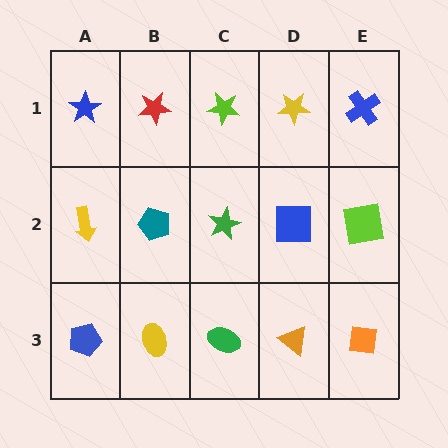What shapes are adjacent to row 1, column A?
A yellow arrow (row 2, column A), a red star (row 1, column B).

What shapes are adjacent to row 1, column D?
A blue square (row 2, column D), a lime star (row 1, column C), a blue cross (row 1, column E).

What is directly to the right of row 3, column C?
An orange triangle.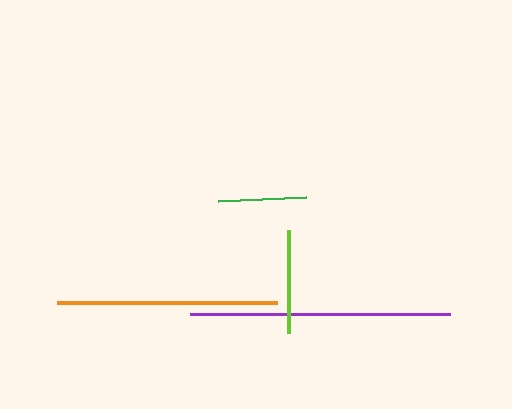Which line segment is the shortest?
The green line is the shortest at approximately 88 pixels.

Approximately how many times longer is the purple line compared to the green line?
The purple line is approximately 3.0 times the length of the green line.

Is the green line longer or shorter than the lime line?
The lime line is longer than the green line.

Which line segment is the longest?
The purple line is the longest at approximately 260 pixels.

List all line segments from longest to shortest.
From longest to shortest: purple, orange, lime, green.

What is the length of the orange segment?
The orange segment is approximately 220 pixels long.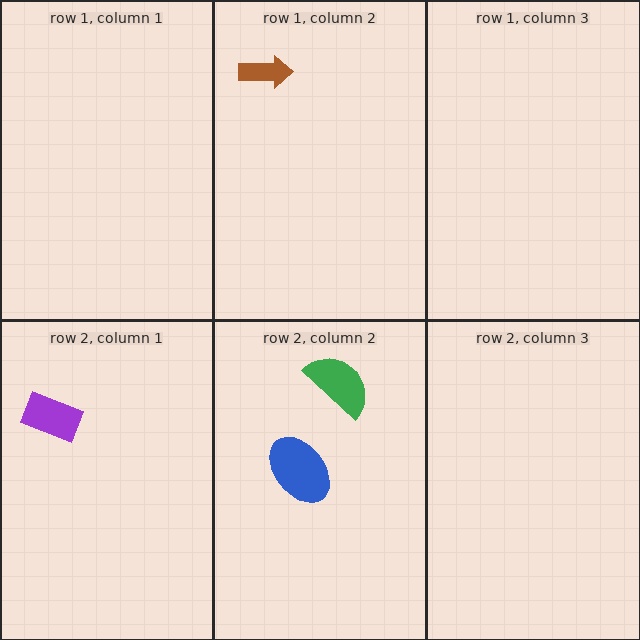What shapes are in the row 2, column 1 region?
The purple rectangle.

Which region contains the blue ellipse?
The row 2, column 2 region.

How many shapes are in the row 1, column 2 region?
1.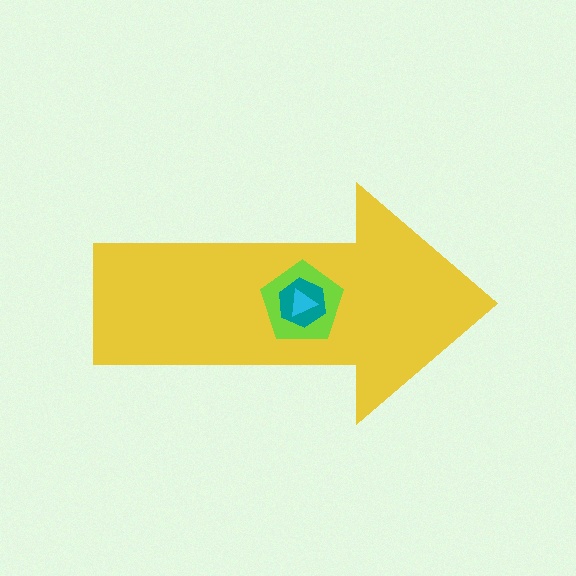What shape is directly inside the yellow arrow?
The lime pentagon.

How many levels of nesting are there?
4.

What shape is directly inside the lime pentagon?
The teal hexagon.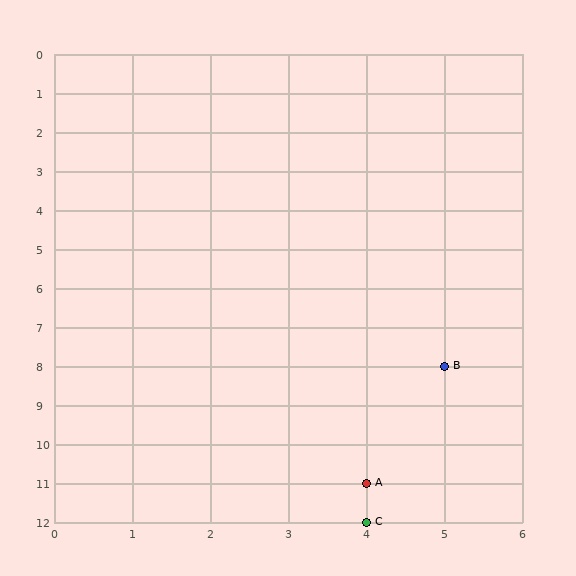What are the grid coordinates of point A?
Point A is at grid coordinates (4, 11).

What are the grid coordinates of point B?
Point B is at grid coordinates (5, 8).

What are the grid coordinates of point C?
Point C is at grid coordinates (4, 12).